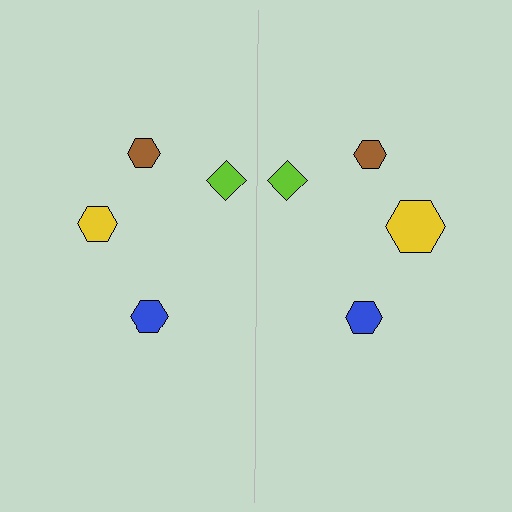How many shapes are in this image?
There are 8 shapes in this image.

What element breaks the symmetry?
The yellow hexagon on the right side has a different size than its mirror counterpart.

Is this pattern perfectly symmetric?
No, the pattern is not perfectly symmetric. The yellow hexagon on the right side has a different size than its mirror counterpart.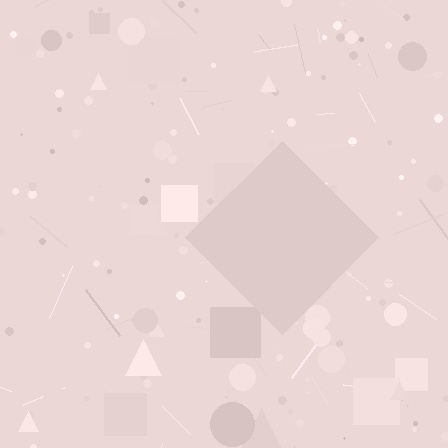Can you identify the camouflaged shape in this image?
The camouflaged shape is a diamond.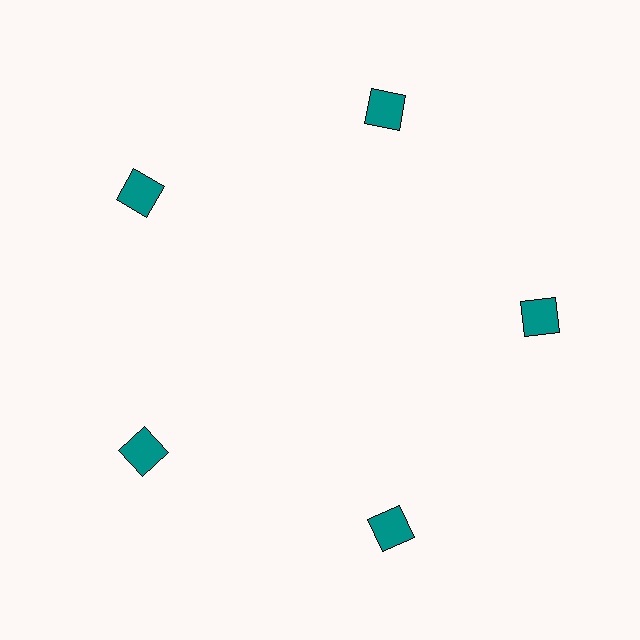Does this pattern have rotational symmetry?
Yes, this pattern has 5-fold rotational symmetry. It looks the same after rotating 72 degrees around the center.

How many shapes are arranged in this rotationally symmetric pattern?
There are 5 shapes, arranged in 5 groups of 1.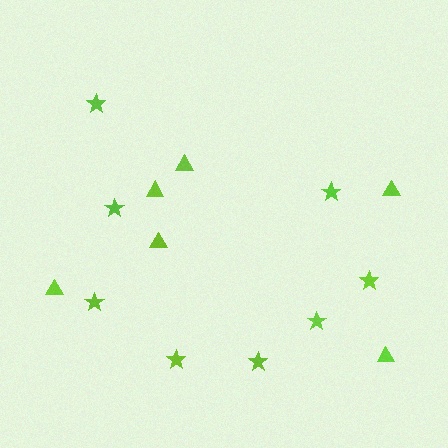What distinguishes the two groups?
There are 2 groups: one group of triangles (6) and one group of stars (8).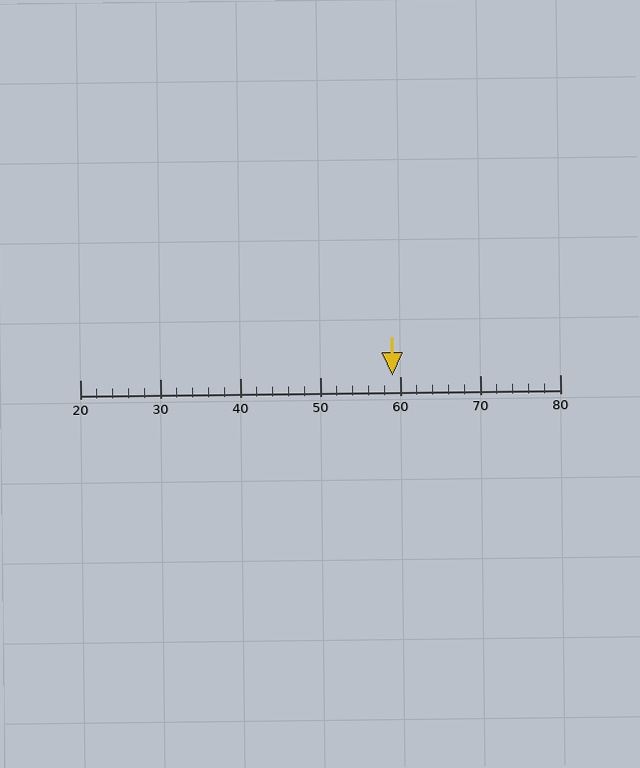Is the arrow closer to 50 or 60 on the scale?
The arrow is closer to 60.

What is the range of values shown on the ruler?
The ruler shows values from 20 to 80.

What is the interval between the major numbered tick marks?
The major tick marks are spaced 10 units apart.